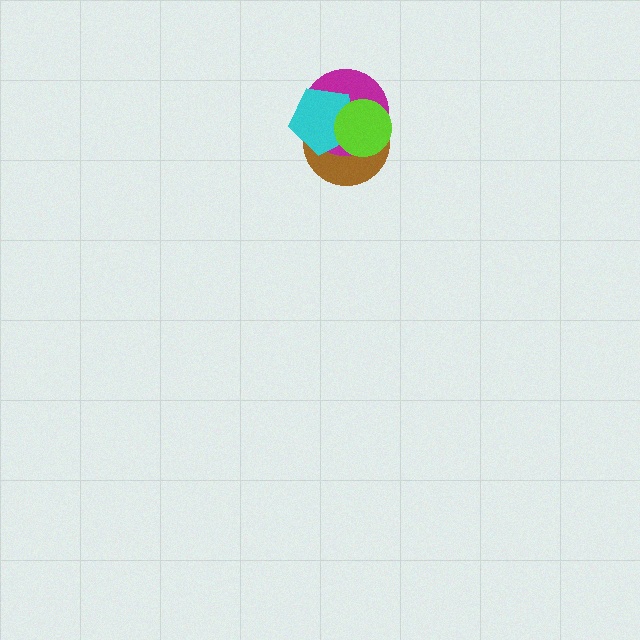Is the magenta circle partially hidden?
Yes, it is partially covered by another shape.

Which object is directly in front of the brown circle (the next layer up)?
The magenta circle is directly in front of the brown circle.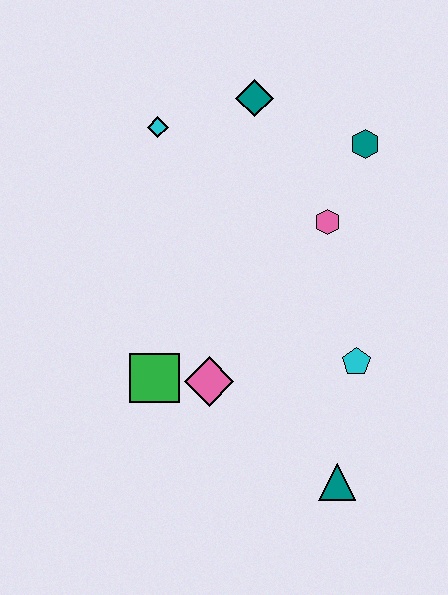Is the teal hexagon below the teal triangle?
No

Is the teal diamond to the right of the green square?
Yes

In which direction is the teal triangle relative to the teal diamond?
The teal triangle is below the teal diamond.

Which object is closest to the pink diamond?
The green square is closest to the pink diamond.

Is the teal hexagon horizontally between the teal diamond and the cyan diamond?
No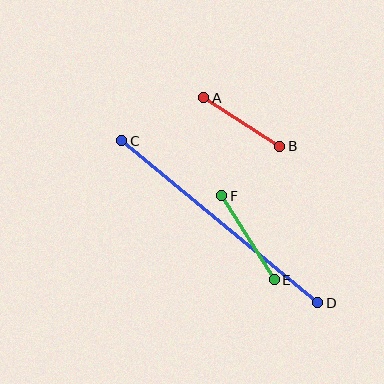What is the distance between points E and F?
The distance is approximately 99 pixels.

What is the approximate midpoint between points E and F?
The midpoint is at approximately (248, 238) pixels.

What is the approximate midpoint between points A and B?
The midpoint is at approximately (242, 122) pixels.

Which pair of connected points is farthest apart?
Points C and D are farthest apart.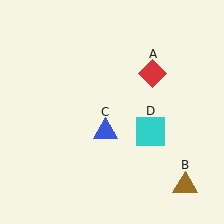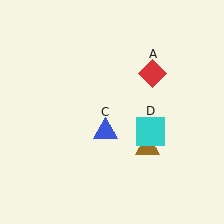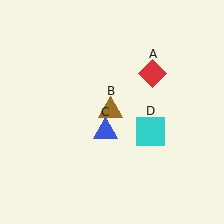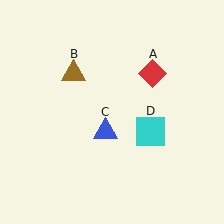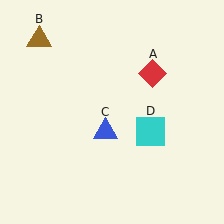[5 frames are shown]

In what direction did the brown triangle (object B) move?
The brown triangle (object B) moved up and to the left.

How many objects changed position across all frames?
1 object changed position: brown triangle (object B).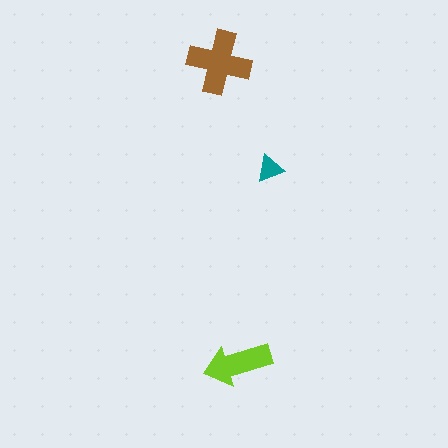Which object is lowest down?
The lime arrow is bottommost.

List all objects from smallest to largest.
The teal triangle, the lime arrow, the brown cross.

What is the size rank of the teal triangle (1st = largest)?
3rd.